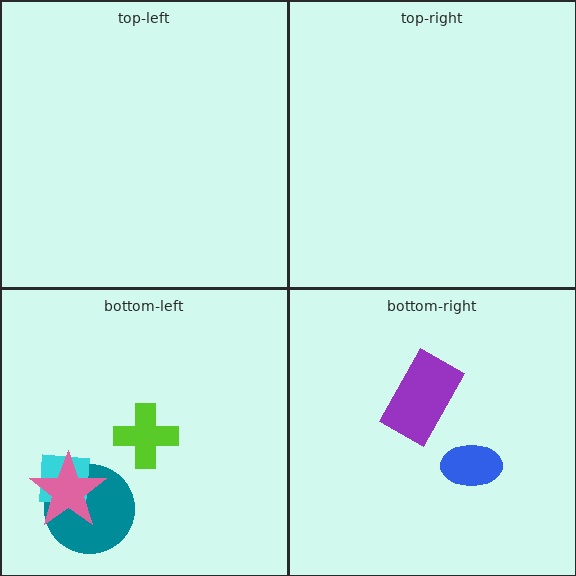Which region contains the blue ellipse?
The bottom-right region.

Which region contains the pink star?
The bottom-left region.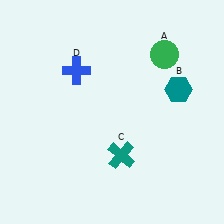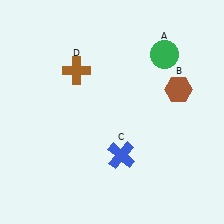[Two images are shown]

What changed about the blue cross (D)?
In Image 1, D is blue. In Image 2, it changed to brown.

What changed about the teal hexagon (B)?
In Image 1, B is teal. In Image 2, it changed to brown.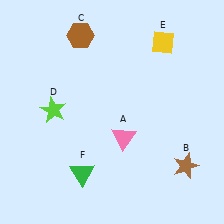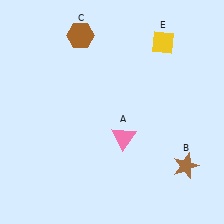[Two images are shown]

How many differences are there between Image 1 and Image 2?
There are 2 differences between the two images.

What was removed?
The green triangle (F), the lime star (D) were removed in Image 2.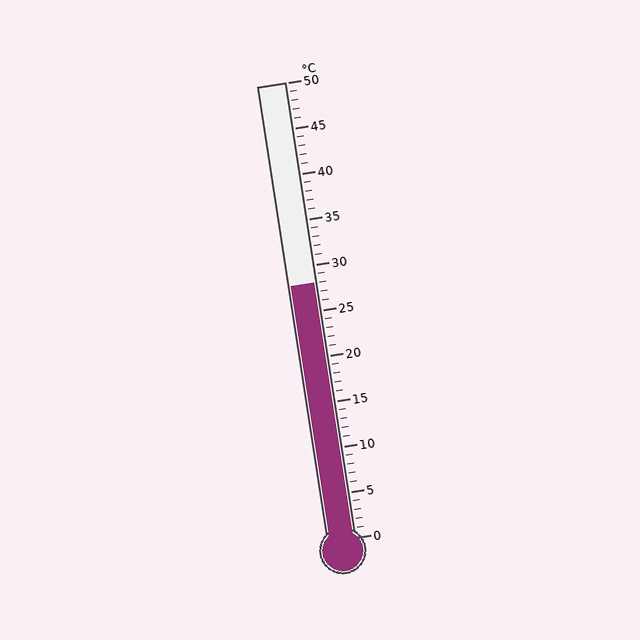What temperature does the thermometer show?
The thermometer shows approximately 28°C.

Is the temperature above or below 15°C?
The temperature is above 15°C.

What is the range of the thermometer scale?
The thermometer scale ranges from 0°C to 50°C.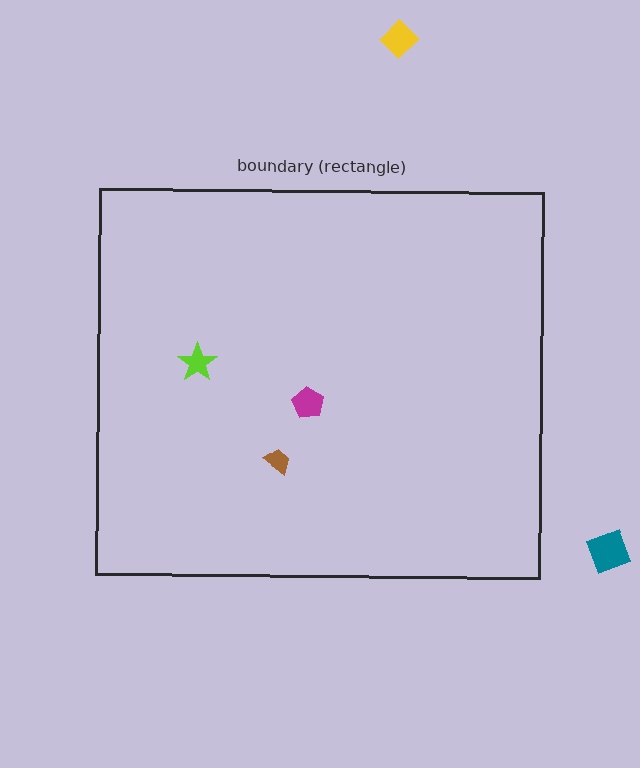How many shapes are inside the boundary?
3 inside, 2 outside.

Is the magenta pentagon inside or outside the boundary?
Inside.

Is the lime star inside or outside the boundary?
Inside.